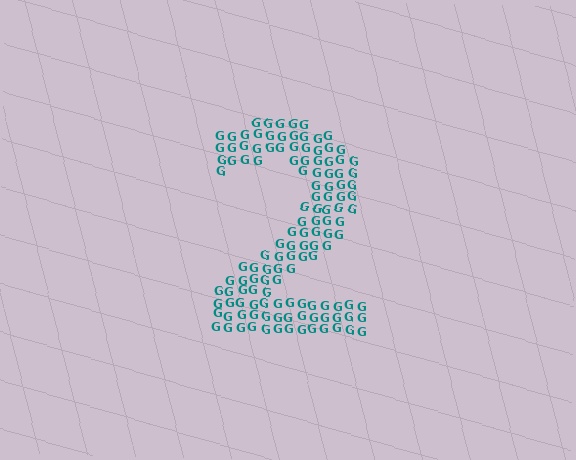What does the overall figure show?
The overall figure shows the digit 2.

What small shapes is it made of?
It is made of small letter G's.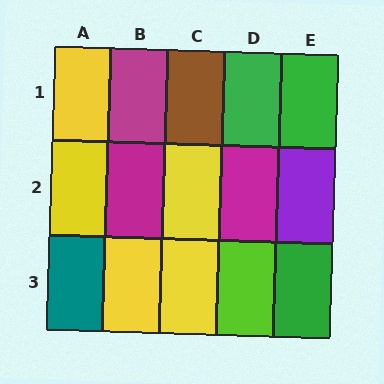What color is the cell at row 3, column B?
Yellow.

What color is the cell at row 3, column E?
Green.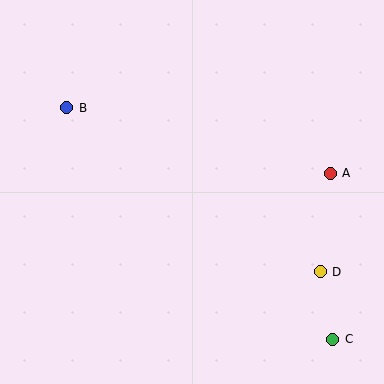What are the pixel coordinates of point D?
Point D is at (320, 272).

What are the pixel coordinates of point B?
Point B is at (67, 108).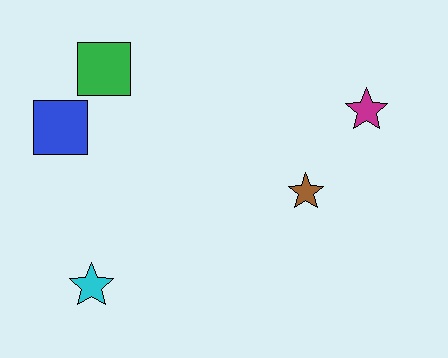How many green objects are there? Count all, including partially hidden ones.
There is 1 green object.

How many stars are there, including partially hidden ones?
There are 3 stars.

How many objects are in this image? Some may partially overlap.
There are 5 objects.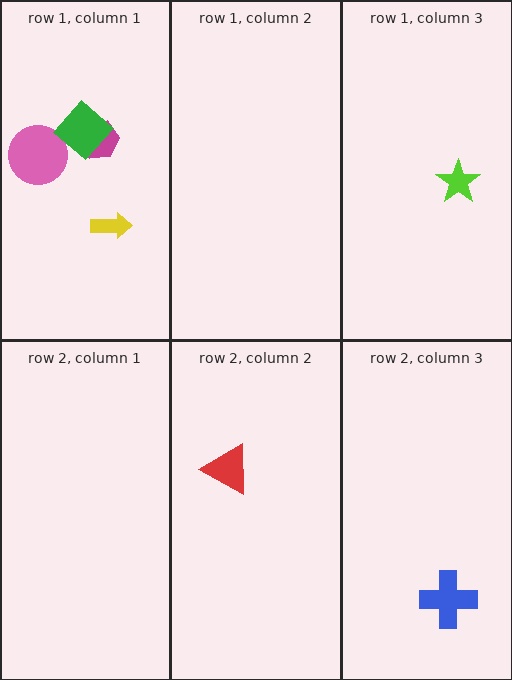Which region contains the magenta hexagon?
The row 1, column 1 region.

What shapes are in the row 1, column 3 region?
The lime star.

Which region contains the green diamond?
The row 1, column 1 region.